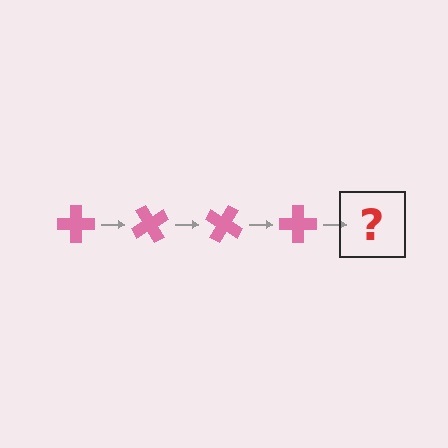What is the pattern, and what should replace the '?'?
The pattern is that the cross rotates 60 degrees each step. The '?' should be a pink cross rotated 240 degrees.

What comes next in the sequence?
The next element should be a pink cross rotated 240 degrees.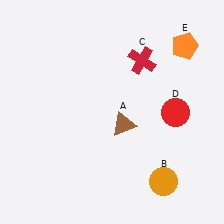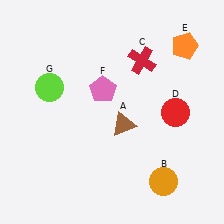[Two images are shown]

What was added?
A pink pentagon (F), a lime circle (G) were added in Image 2.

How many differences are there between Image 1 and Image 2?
There are 2 differences between the two images.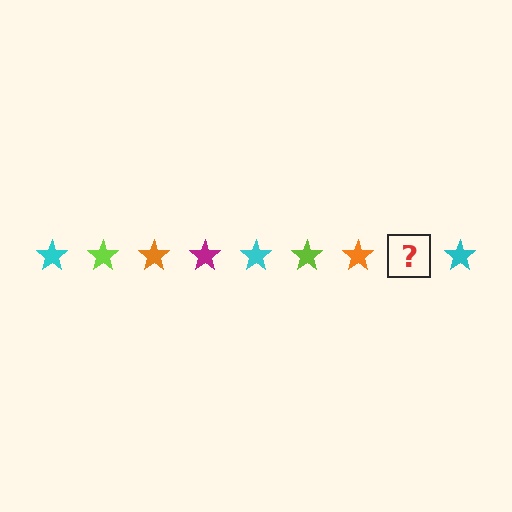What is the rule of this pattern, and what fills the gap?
The rule is that the pattern cycles through cyan, lime, orange, magenta stars. The gap should be filled with a magenta star.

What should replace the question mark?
The question mark should be replaced with a magenta star.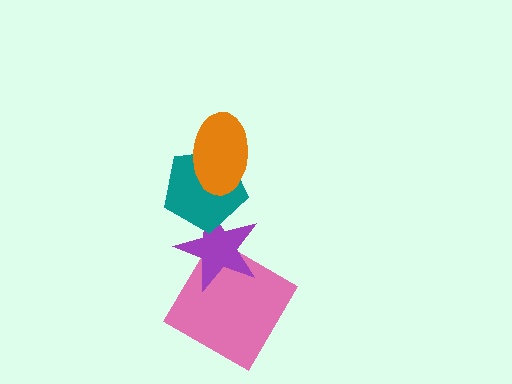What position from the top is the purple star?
The purple star is 3rd from the top.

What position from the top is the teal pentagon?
The teal pentagon is 2nd from the top.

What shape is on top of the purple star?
The teal pentagon is on top of the purple star.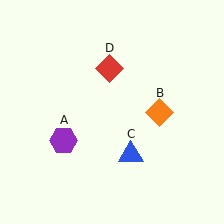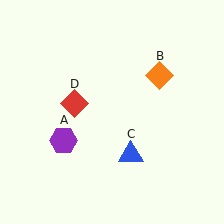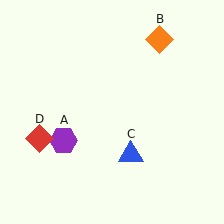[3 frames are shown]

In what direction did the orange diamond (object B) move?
The orange diamond (object B) moved up.